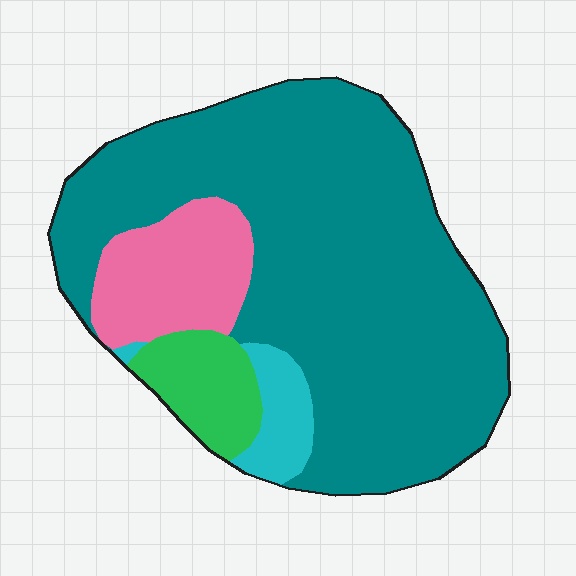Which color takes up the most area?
Teal, at roughly 75%.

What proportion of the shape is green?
Green covers 8% of the shape.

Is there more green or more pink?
Pink.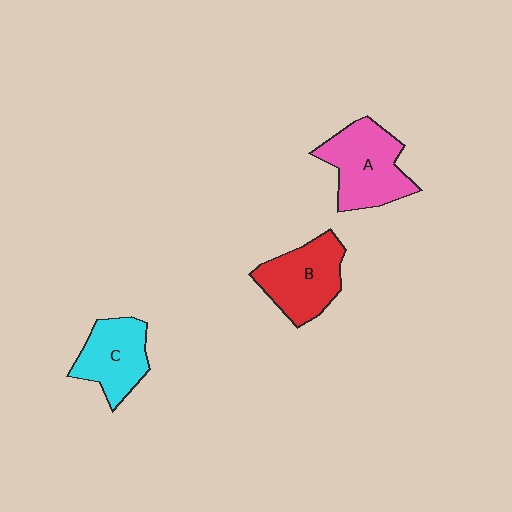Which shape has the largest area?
Shape A (pink).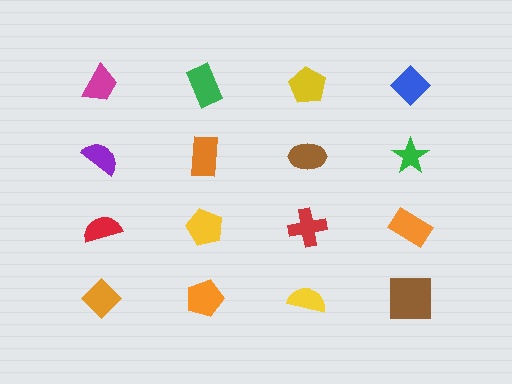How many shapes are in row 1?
4 shapes.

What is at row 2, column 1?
A purple semicircle.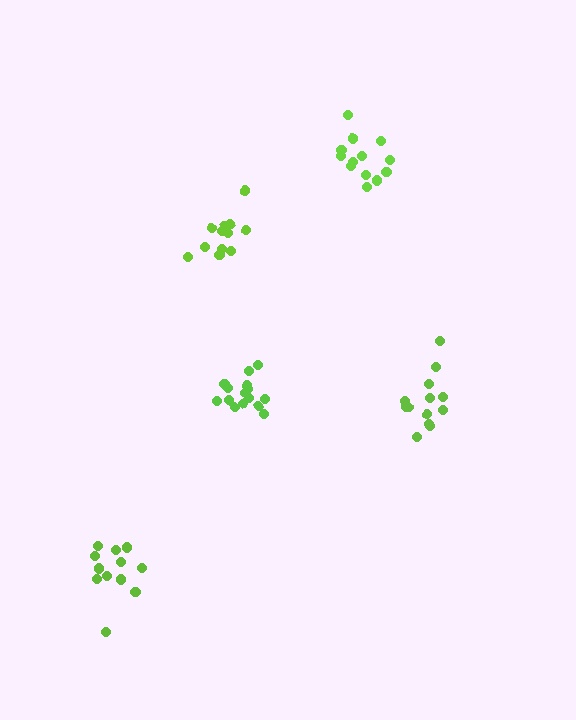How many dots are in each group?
Group 1: 13 dots, Group 2: 13 dots, Group 3: 15 dots, Group 4: 12 dots, Group 5: 12 dots (65 total).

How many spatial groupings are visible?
There are 5 spatial groupings.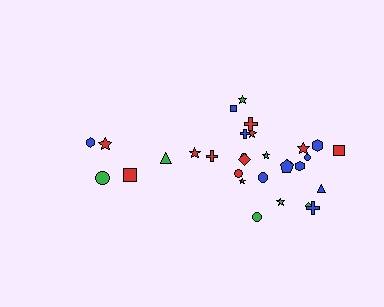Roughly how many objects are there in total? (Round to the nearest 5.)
Roughly 30 objects in total.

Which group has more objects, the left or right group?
The right group.